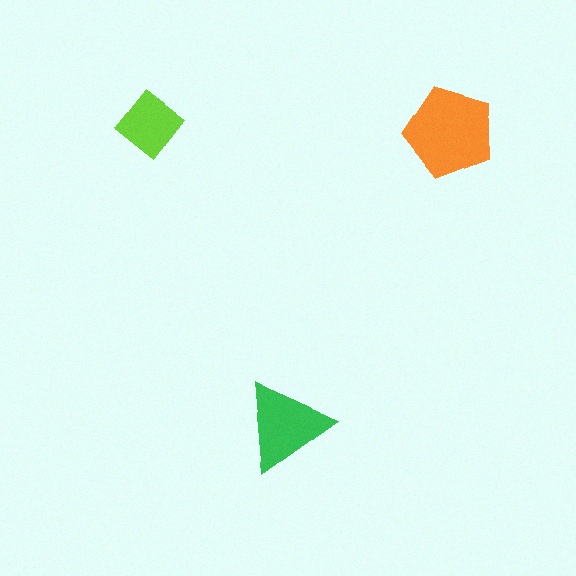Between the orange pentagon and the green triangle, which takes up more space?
The orange pentagon.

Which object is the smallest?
The lime diamond.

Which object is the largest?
The orange pentagon.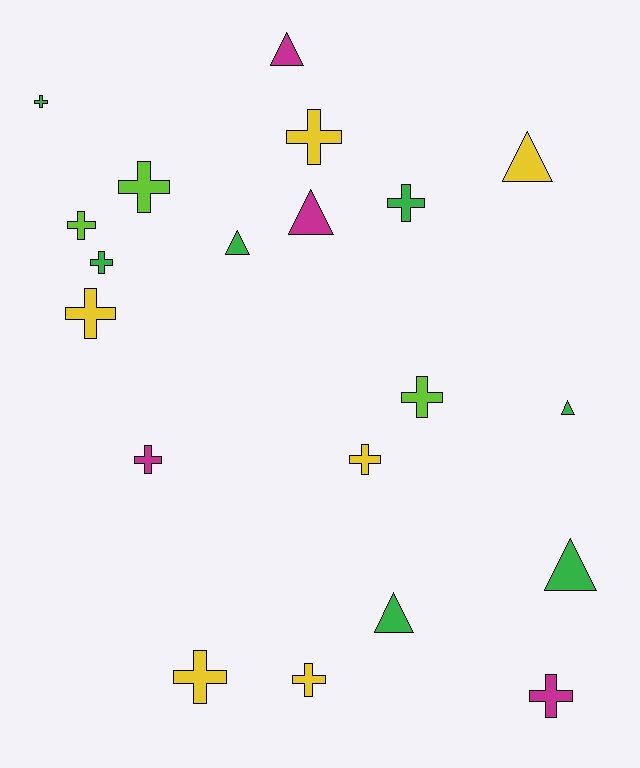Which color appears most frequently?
Green, with 7 objects.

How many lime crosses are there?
There are 3 lime crosses.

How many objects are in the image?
There are 20 objects.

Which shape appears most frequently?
Cross, with 13 objects.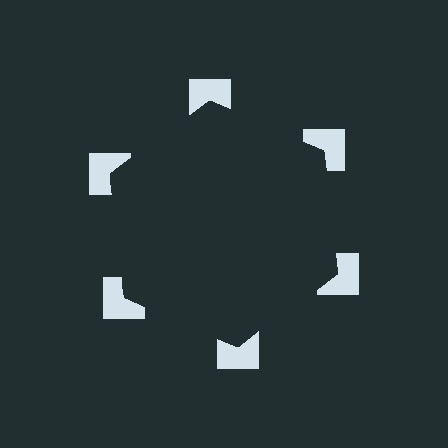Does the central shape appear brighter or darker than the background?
It typically appears slightly darker than the background, even though no actual brightness change is drawn.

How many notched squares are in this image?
There are 6 — one at each vertex of the illusory hexagon.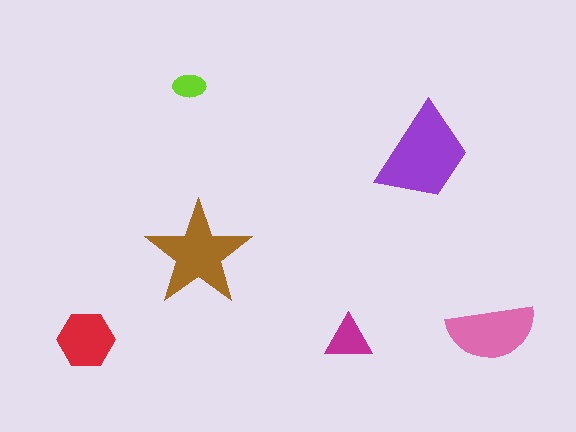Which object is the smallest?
The lime ellipse.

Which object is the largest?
The purple trapezoid.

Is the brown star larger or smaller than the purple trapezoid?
Smaller.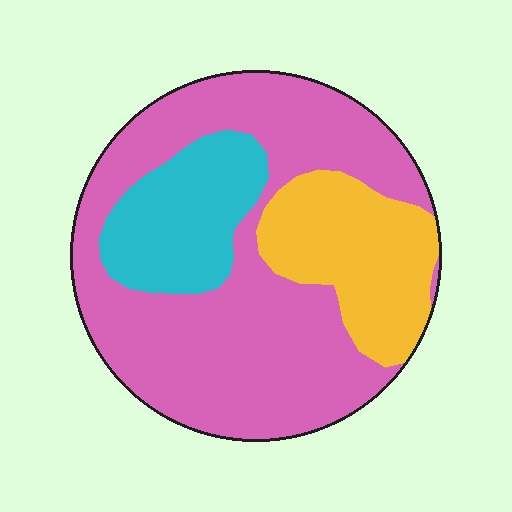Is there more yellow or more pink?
Pink.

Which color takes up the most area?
Pink, at roughly 60%.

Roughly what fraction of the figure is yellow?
Yellow covers roughly 20% of the figure.